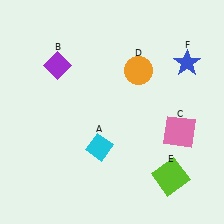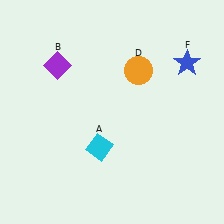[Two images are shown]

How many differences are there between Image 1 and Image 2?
There are 2 differences between the two images.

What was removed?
The pink square (C), the lime square (E) were removed in Image 2.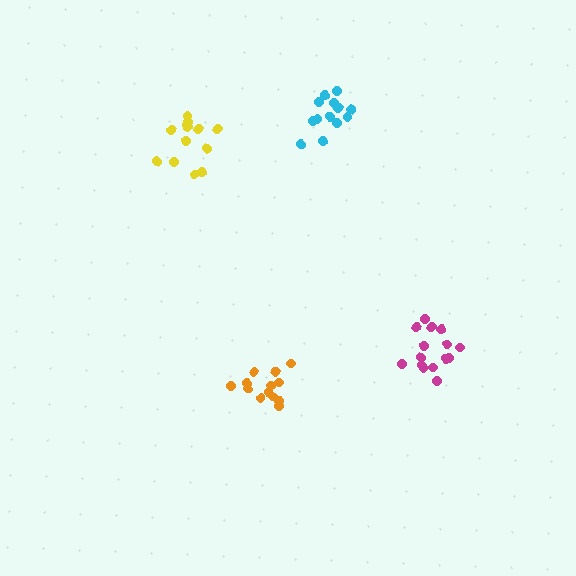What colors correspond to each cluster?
The clusters are colored: cyan, yellow, magenta, orange.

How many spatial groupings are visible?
There are 4 spatial groupings.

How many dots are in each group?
Group 1: 13 dots, Group 2: 13 dots, Group 3: 15 dots, Group 4: 13 dots (54 total).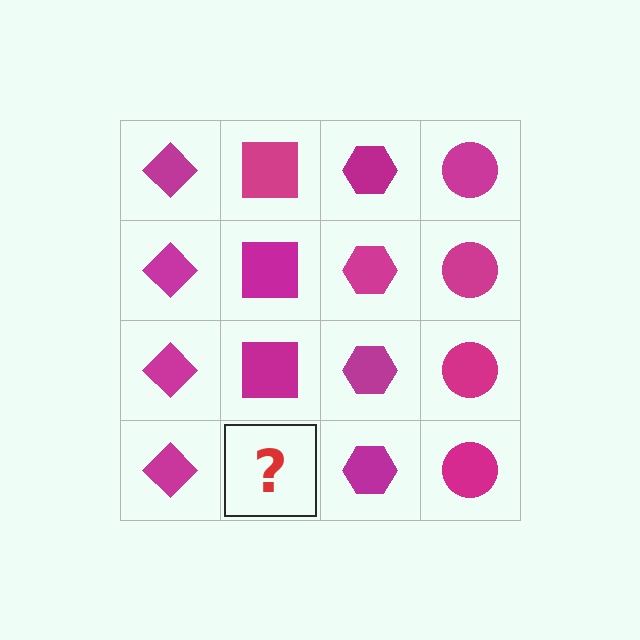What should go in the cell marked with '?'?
The missing cell should contain a magenta square.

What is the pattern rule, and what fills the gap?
The rule is that each column has a consistent shape. The gap should be filled with a magenta square.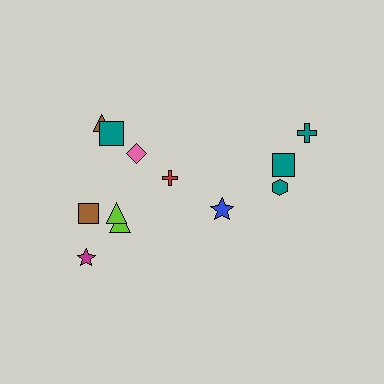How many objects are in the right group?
There are 4 objects.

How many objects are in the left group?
There are 8 objects.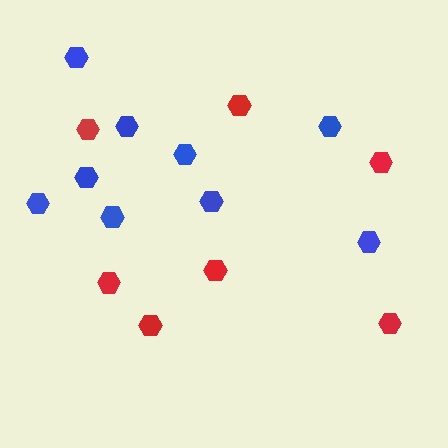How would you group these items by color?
There are 2 groups: one group of blue hexagons (9) and one group of red hexagons (7).